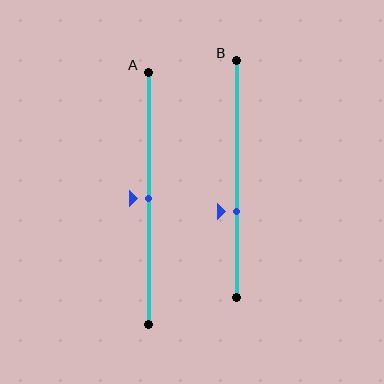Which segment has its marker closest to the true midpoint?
Segment A has its marker closest to the true midpoint.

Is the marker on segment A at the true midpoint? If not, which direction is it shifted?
Yes, the marker on segment A is at the true midpoint.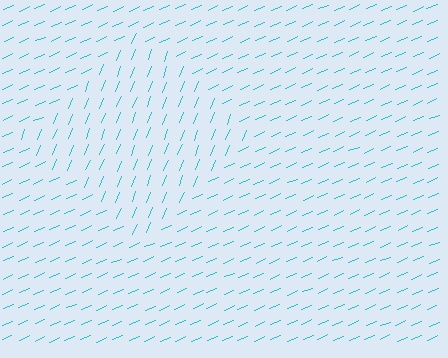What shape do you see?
I see a diamond.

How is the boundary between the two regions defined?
The boundary is defined purely by a change in line orientation (approximately 45 degrees difference). All lines are the same color and thickness.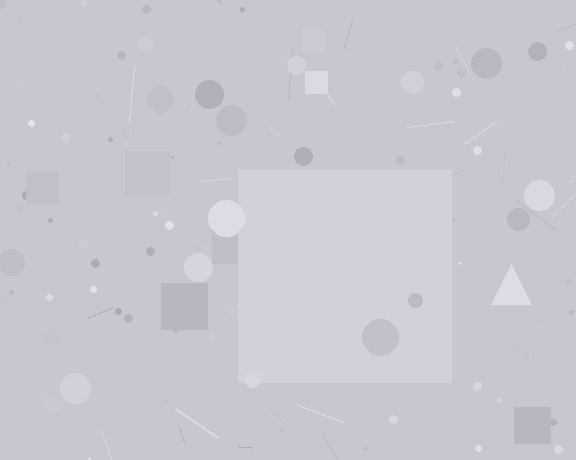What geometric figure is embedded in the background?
A square is embedded in the background.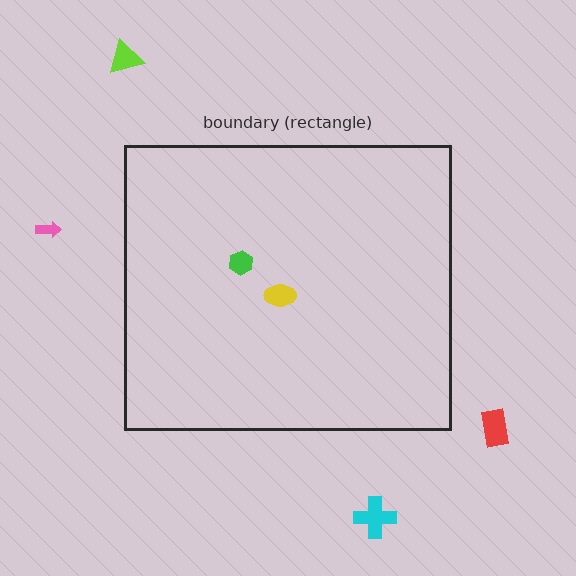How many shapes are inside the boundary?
2 inside, 4 outside.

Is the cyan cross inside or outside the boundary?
Outside.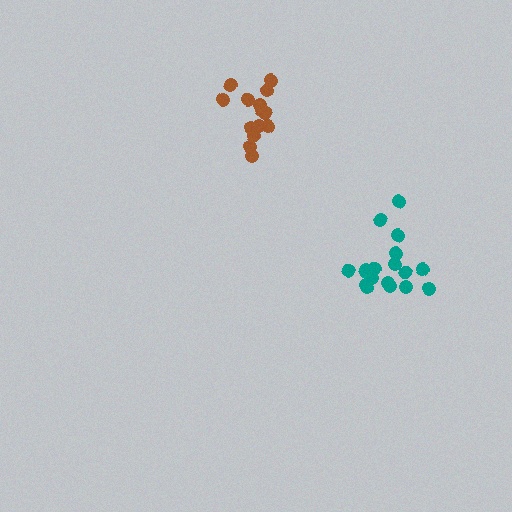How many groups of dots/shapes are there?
There are 2 groups.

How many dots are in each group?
Group 1: 14 dots, Group 2: 18 dots (32 total).